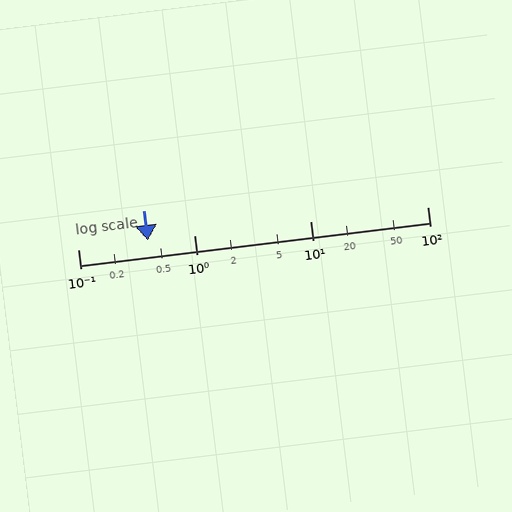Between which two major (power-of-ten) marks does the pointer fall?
The pointer is between 0.1 and 1.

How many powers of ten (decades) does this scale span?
The scale spans 3 decades, from 0.1 to 100.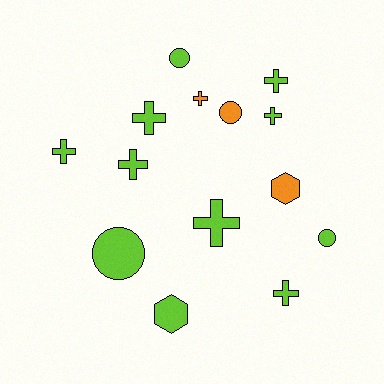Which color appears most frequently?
Lime, with 11 objects.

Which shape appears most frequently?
Cross, with 8 objects.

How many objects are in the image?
There are 14 objects.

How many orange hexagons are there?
There is 1 orange hexagon.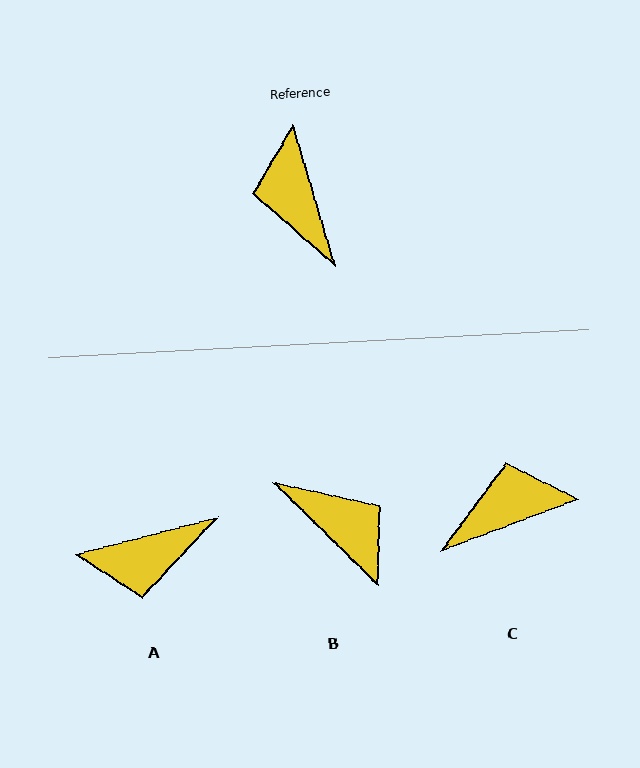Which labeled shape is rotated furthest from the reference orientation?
B, about 151 degrees away.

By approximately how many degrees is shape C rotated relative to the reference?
Approximately 86 degrees clockwise.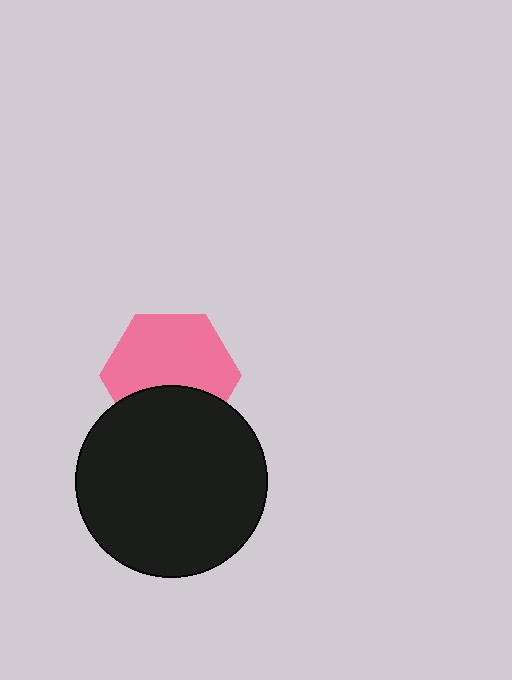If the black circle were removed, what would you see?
You would see the complete pink hexagon.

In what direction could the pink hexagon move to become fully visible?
The pink hexagon could move up. That would shift it out from behind the black circle entirely.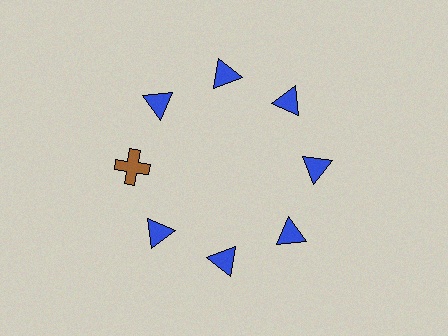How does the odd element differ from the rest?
It differs in both color (brown instead of blue) and shape (cross instead of triangle).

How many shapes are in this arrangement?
There are 8 shapes arranged in a ring pattern.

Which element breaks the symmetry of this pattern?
The brown cross at roughly the 9 o'clock position breaks the symmetry. All other shapes are blue triangles.